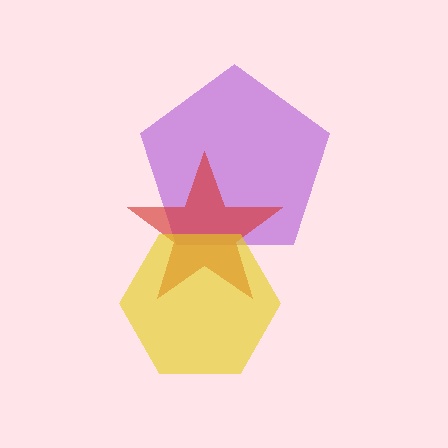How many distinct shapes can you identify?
There are 3 distinct shapes: a purple pentagon, a red star, a yellow hexagon.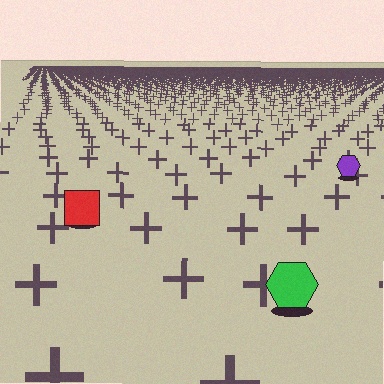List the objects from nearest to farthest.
From nearest to farthest: the green hexagon, the red square, the purple hexagon.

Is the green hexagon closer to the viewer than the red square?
Yes. The green hexagon is closer — you can tell from the texture gradient: the ground texture is coarser near it.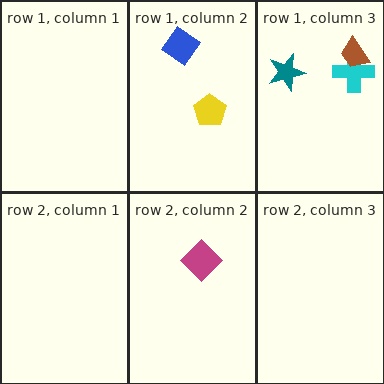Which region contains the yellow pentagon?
The row 1, column 2 region.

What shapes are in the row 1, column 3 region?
The teal star, the cyan cross, the brown trapezoid.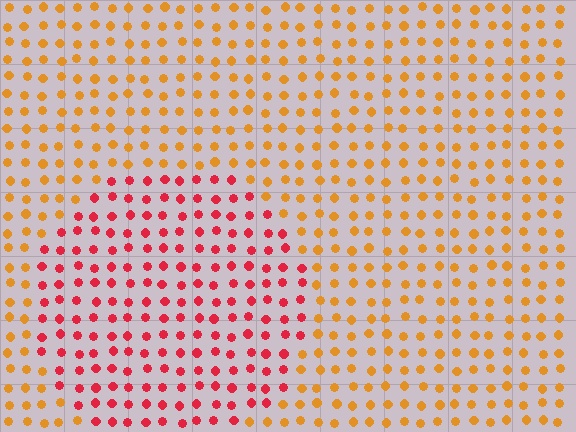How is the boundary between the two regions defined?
The boundary is defined purely by a slight shift in hue (about 44 degrees). Spacing, size, and orientation are identical on both sides.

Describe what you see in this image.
The image is filled with small orange elements in a uniform arrangement. A circle-shaped region is visible where the elements are tinted to a slightly different hue, forming a subtle color boundary.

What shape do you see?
I see a circle.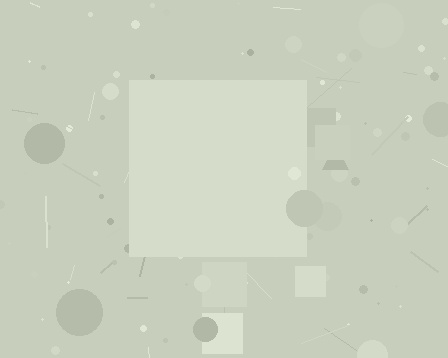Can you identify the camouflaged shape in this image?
The camouflaged shape is a square.